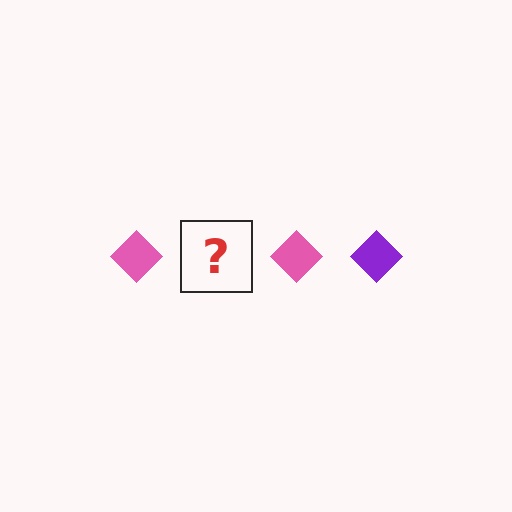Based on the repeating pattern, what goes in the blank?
The blank should be a purple diamond.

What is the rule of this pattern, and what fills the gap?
The rule is that the pattern cycles through pink, purple diamonds. The gap should be filled with a purple diamond.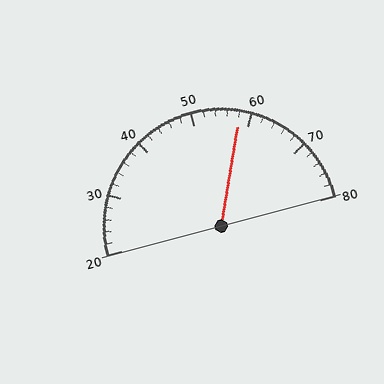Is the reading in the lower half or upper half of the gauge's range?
The reading is in the upper half of the range (20 to 80).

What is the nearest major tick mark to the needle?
The nearest major tick mark is 60.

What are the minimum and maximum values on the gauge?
The gauge ranges from 20 to 80.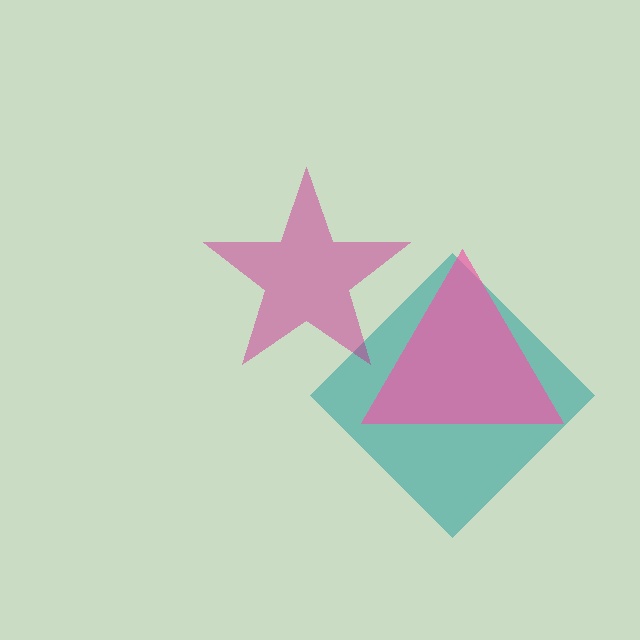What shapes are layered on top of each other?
The layered shapes are: a teal diamond, a pink triangle, a magenta star.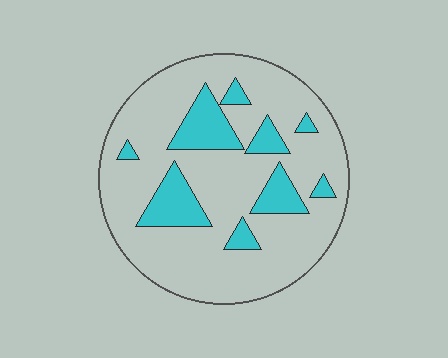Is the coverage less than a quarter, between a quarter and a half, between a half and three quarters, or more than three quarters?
Less than a quarter.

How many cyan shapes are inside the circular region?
9.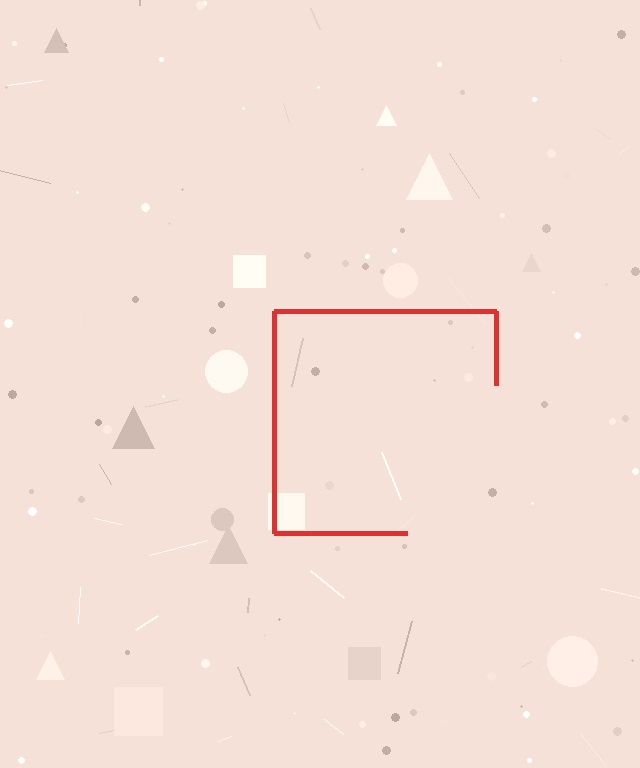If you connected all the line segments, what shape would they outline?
They would outline a square.